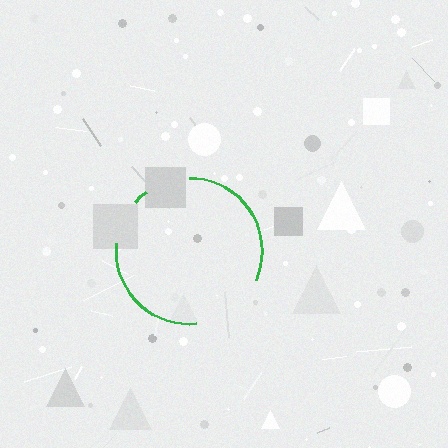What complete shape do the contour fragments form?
The contour fragments form a circle.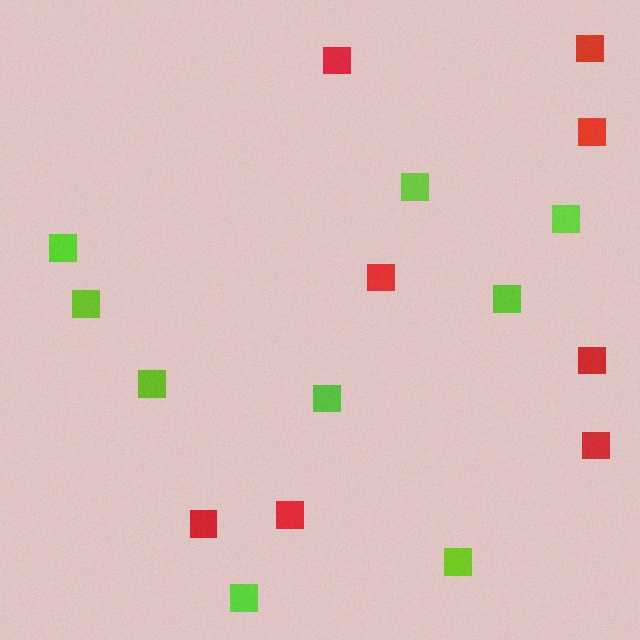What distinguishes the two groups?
There are 2 groups: one group of lime squares (9) and one group of red squares (8).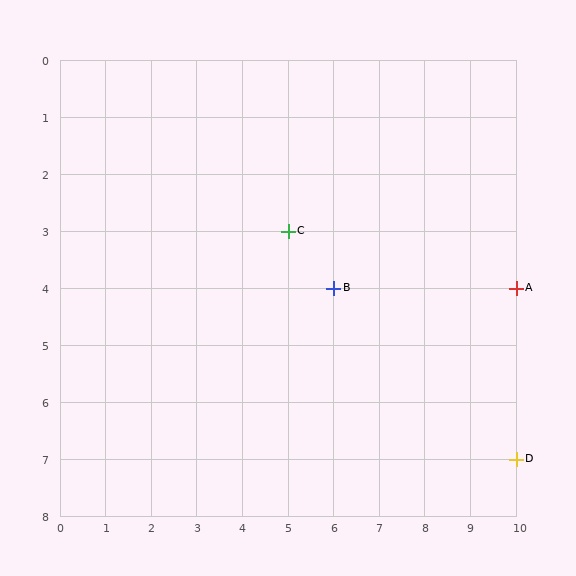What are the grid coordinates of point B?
Point B is at grid coordinates (6, 4).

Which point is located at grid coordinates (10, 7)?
Point D is at (10, 7).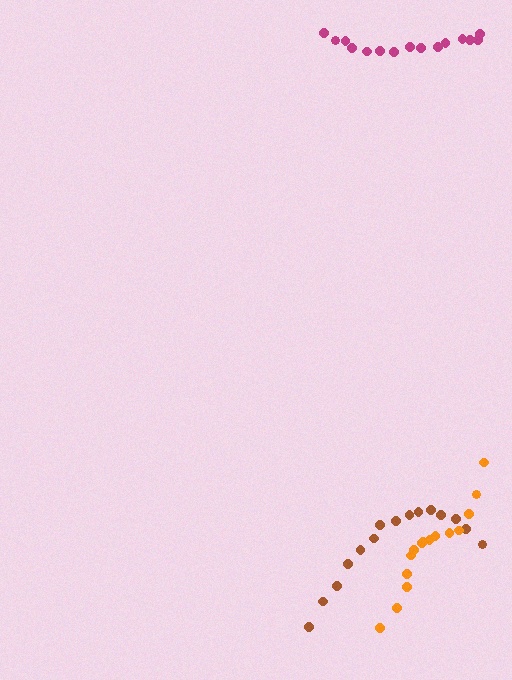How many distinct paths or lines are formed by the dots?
There are 3 distinct paths.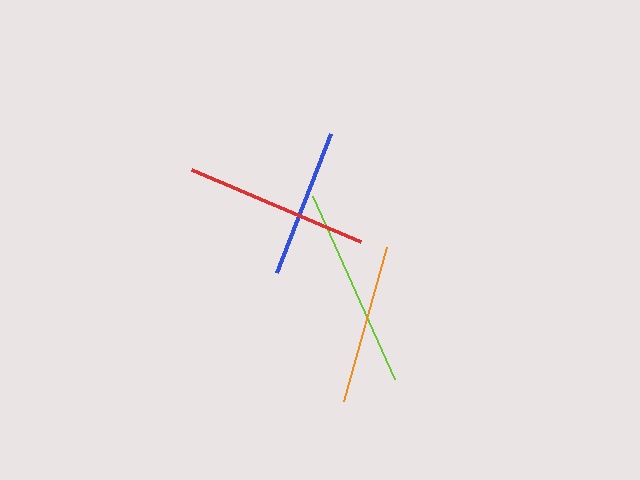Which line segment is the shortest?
The blue line is the shortest at approximately 149 pixels.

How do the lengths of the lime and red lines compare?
The lime and red lines are approximately the same length.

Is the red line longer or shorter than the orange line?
The red line is longer than the orange line.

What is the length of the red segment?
The red segment is approximately 184 pixels long.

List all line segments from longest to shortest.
From longest to shortest: lime, red, orange, blue.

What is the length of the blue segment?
The blue segment is approximately 149 pixels long.